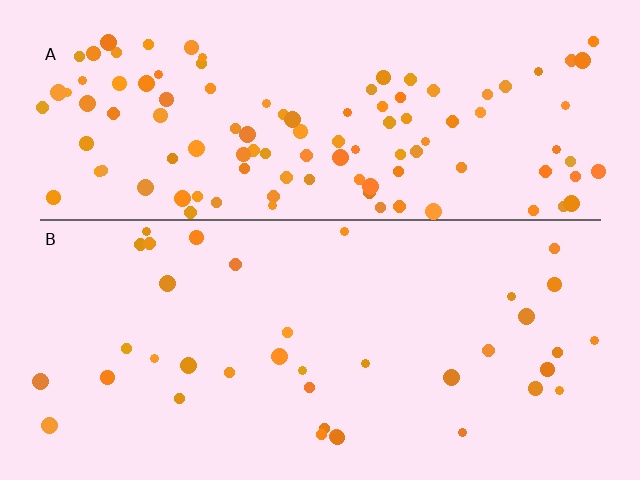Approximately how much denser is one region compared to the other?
Approximately 3.0× — region A over region B.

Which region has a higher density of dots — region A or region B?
A (the top).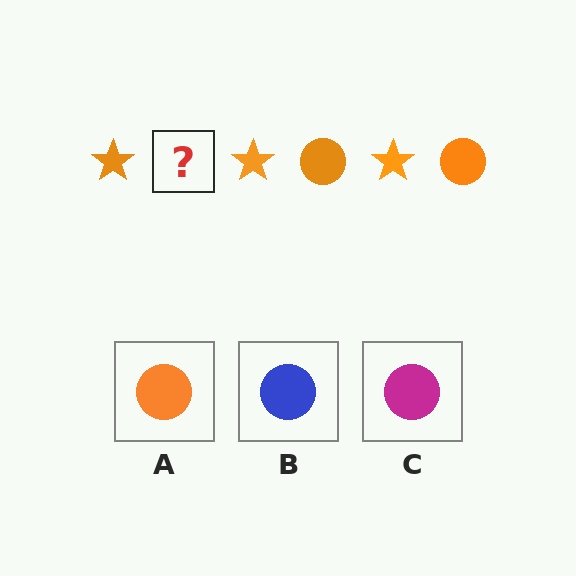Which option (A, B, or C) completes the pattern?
A.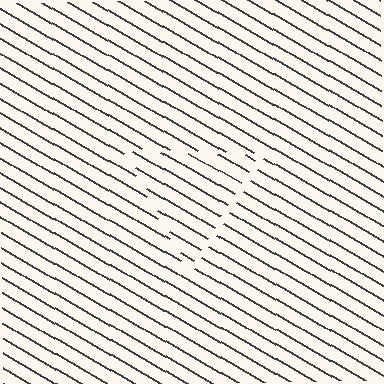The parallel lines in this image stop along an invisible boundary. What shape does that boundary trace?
An illusory triangle. The interior of the shape contains the same grating, shifted by half a period — the contour is defined by the phase discontinuity where line-ends from the inner and outer gratings abut.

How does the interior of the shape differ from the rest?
The interior of the shape contains the same grating, shifted by half a period — the contour is defined by the phase discontinuity where line-ends from the inner and outer gratings abut.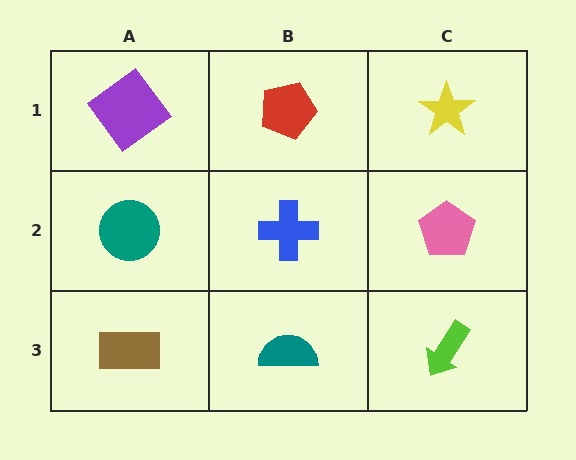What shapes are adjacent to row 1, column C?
A pink pentagon (row 2, column C), a red pentagon (row 1, column B).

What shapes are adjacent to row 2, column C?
A yellow star (row 1, column C), a lime arrow (row 3, column C), a blue cross (row 2, column B).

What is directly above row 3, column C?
A pink pentagon.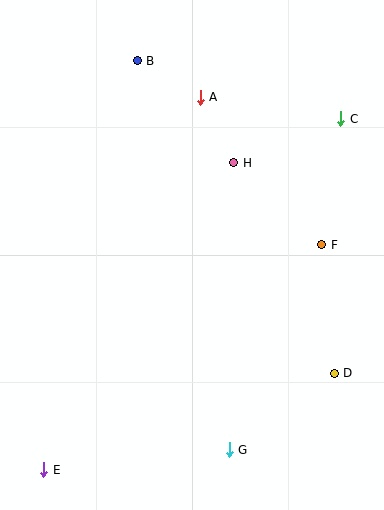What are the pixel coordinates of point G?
Point G is at (229, 450).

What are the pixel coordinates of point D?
Point D is at (334, 373).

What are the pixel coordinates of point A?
Point A is at (200, 97).